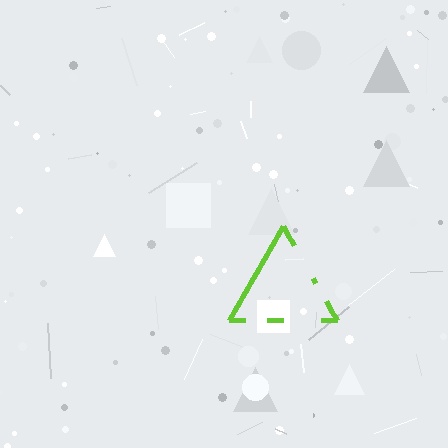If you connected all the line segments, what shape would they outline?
They would outline a triangle.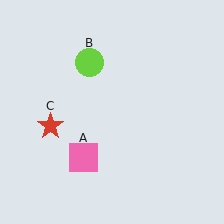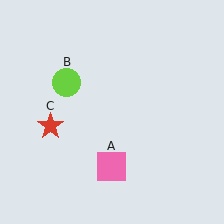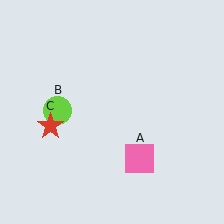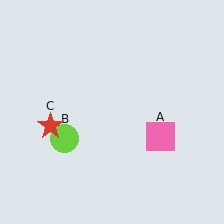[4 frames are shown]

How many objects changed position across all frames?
2 objects changed position: pink square (object A), lime circle (object B).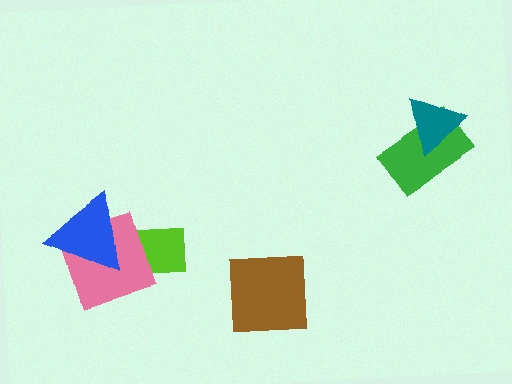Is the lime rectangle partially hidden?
Yes, it is partially covered by another shape.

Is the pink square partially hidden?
Yes, it is partially covered by another shape.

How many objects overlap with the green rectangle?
1 object overlaps with the green rectangle.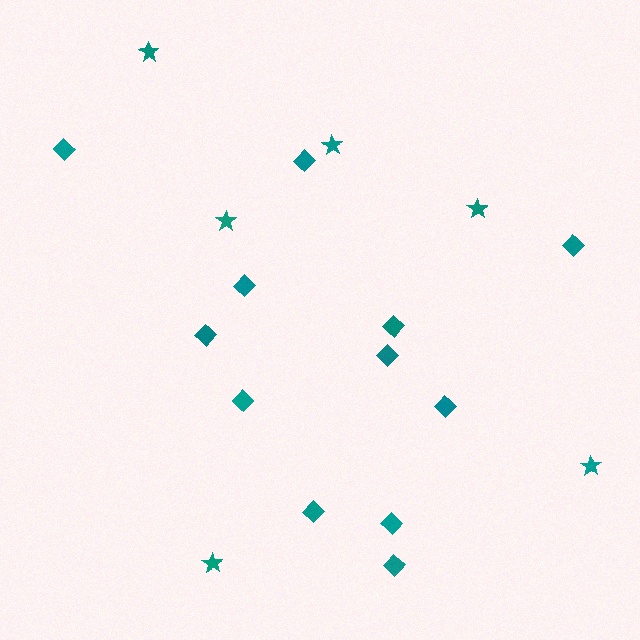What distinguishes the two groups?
There are 2 groups: one group of stars (6) and one group of diamonds (12).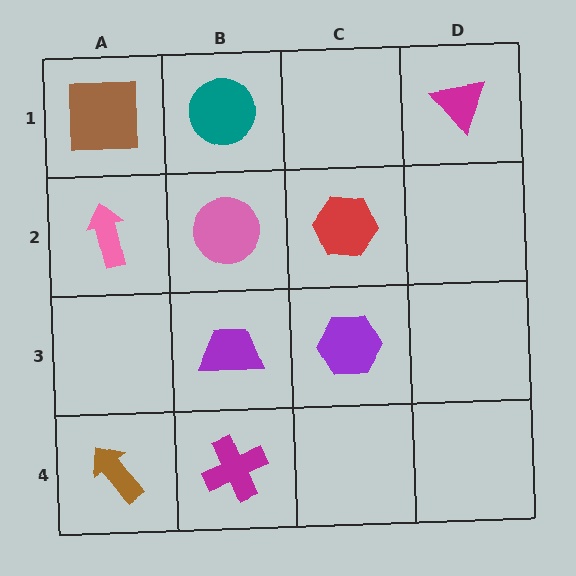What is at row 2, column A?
A pink arrow.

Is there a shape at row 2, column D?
No, that cell is empty.